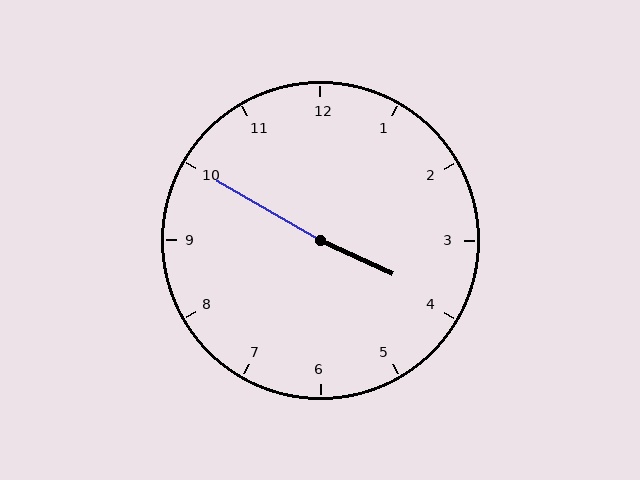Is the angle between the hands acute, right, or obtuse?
It is obtuse.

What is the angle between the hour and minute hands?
Approximately 175 degrees.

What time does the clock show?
3:50.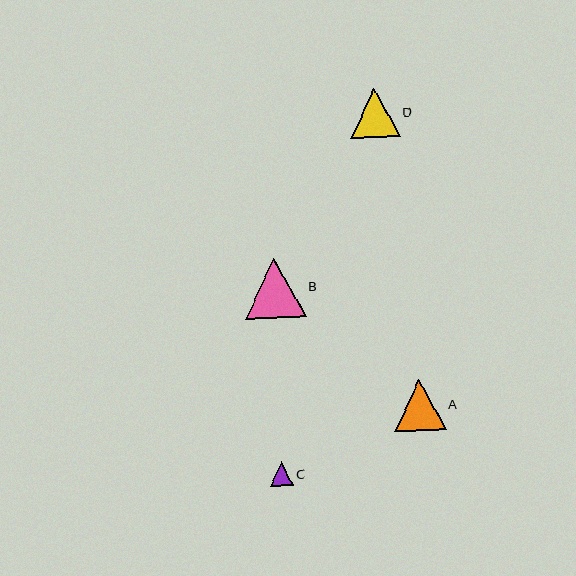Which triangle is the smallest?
Triangle C is the smallest with a size of approximately 24 pixels.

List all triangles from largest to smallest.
From largest to smallest: B, A, D, C.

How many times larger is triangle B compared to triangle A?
Triangle B is approximately 1.2 times the size of triangle A.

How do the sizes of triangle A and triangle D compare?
Triangle A and triangle D are approximately the same size.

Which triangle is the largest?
Triangle B is the largest with a size of approximately 61 pixels.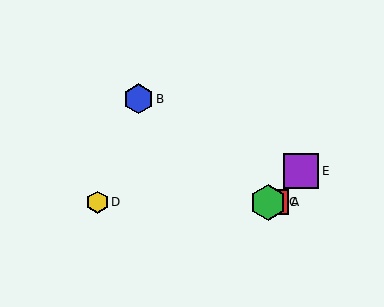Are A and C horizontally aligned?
Yes, both are at y≈202.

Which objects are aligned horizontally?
Objects A, C, D are aligned horizontally.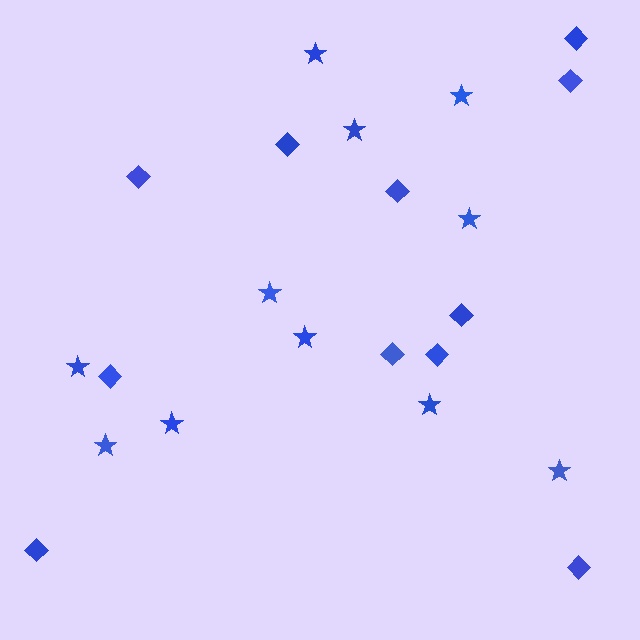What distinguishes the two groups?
There are 2 groups: one group of stars (11) and one group of diamonds (11).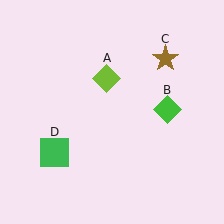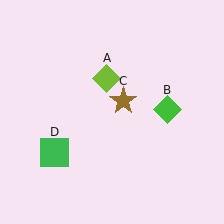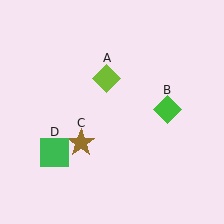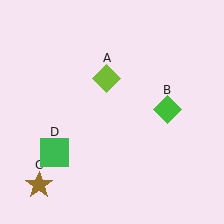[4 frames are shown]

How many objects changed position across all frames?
1 object changed position: brown star (object C).